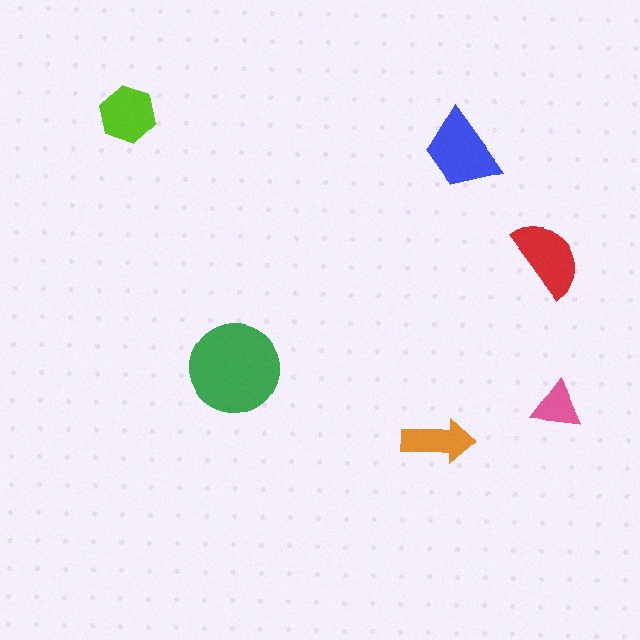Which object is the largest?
The green circle.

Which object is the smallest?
The pink triangle.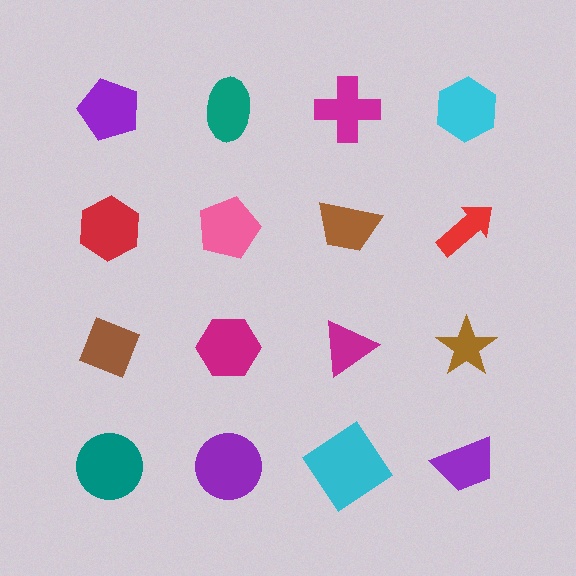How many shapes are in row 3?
4 shapes.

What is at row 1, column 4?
A cyan hexagon.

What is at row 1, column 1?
A purple pentagon.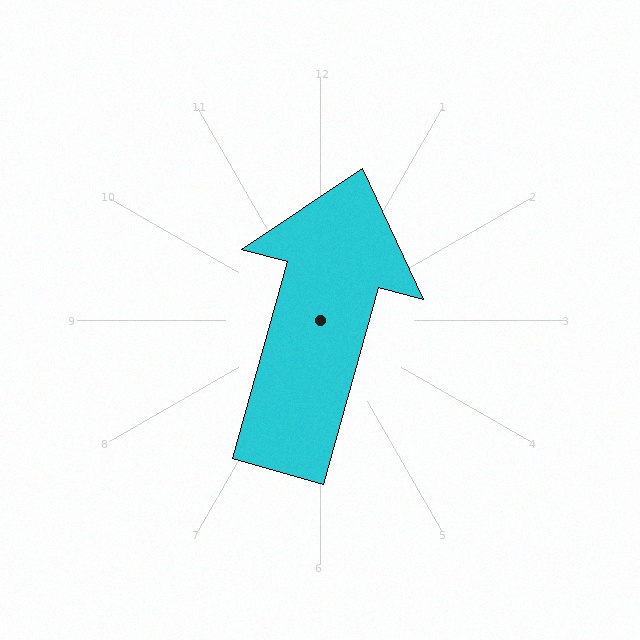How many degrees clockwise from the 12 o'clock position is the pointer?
Approximately 16 degrees.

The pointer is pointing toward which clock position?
Roughly 1 o'clock.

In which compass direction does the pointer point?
North.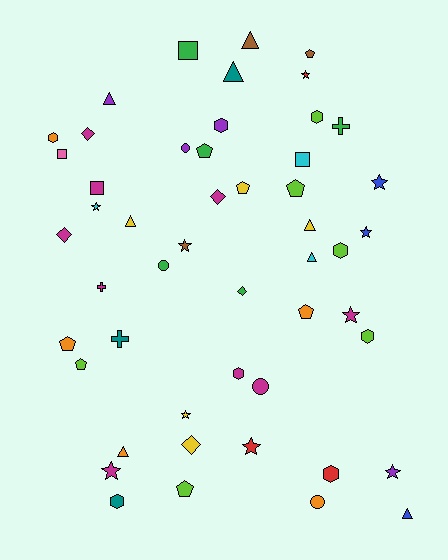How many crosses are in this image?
There are 3 crosses.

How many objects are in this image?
There are 50 objects.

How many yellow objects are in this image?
There are 5 yellow objects.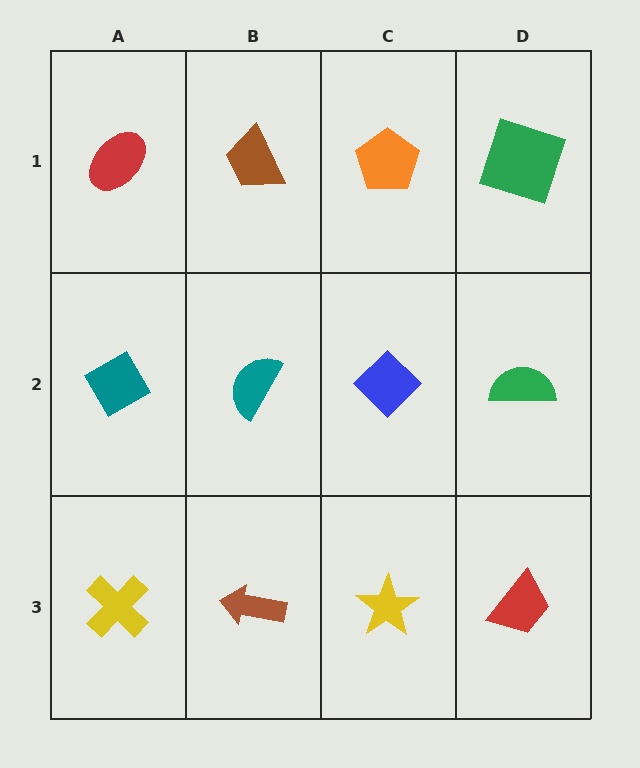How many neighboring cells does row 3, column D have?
2.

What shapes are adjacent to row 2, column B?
A brown trapezoid (row 1, column B), a brown arrow (row 3, column B), a teal diamond (row 2, column A), a blue diamond (row 2, column C).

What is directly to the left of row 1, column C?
A brown trapezoid.